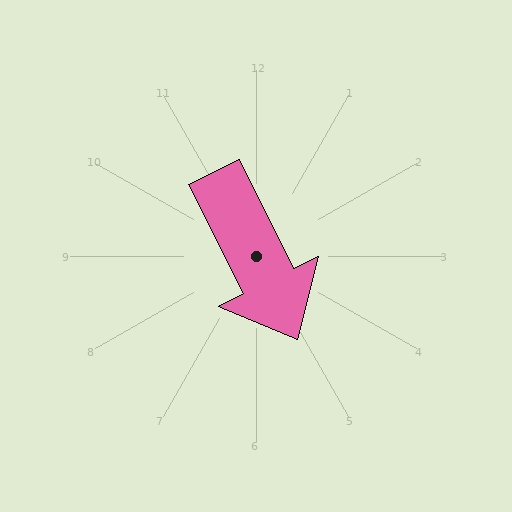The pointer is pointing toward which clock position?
Roughly 5 o'clock.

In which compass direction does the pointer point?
Southeast.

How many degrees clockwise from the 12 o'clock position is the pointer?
Approximately 153 degrees.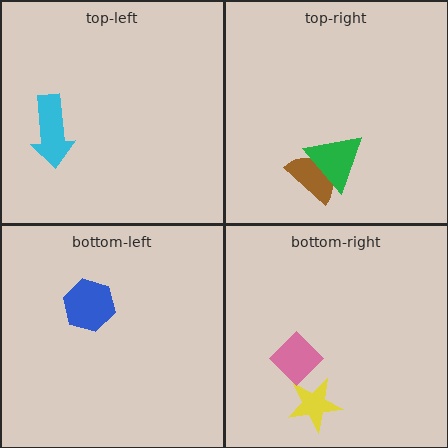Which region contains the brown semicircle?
The top-right region.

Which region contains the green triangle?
The top-right region.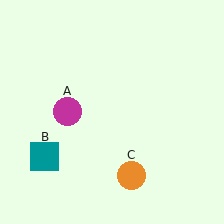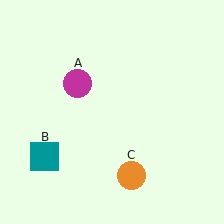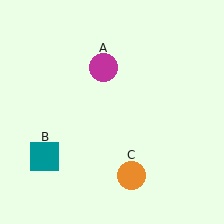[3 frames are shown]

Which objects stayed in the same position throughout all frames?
Teal square (object B) and orange circle (object C) remained stationary.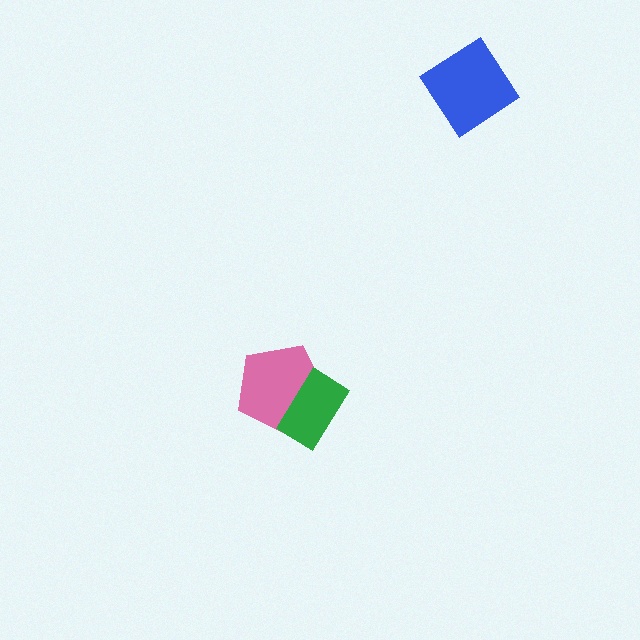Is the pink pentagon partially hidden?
Yes, it is partially covered by another shape.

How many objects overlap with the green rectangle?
1 object overlaps with the green rectangle.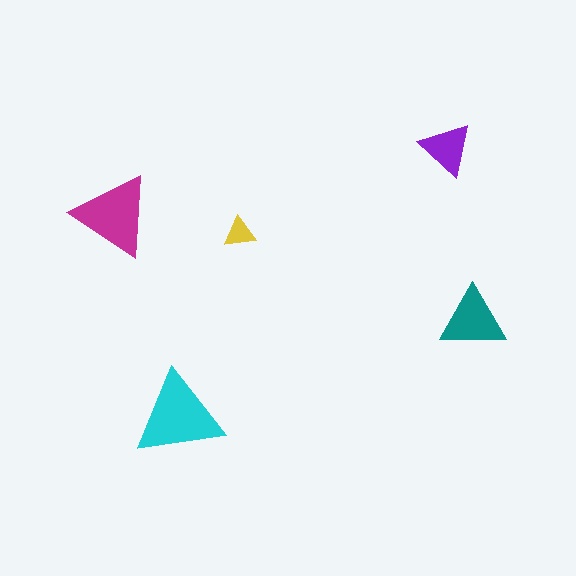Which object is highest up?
The purple triangle is topmost.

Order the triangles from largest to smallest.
the cyan one, the magenta one, the teal one, the purple one, the yellow one.